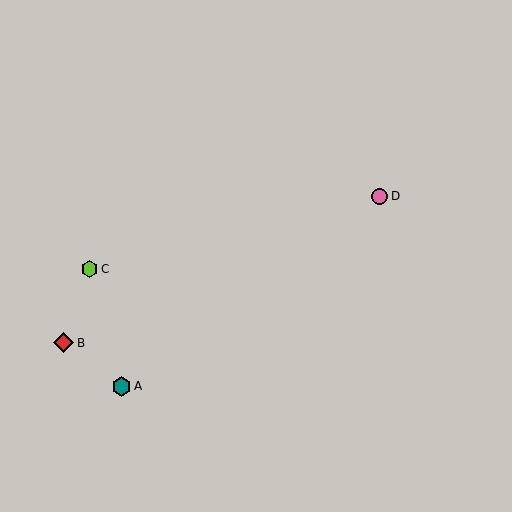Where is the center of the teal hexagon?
The center of the teal hexagon is at (121, 386).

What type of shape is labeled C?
Shape C is a lime hexagon.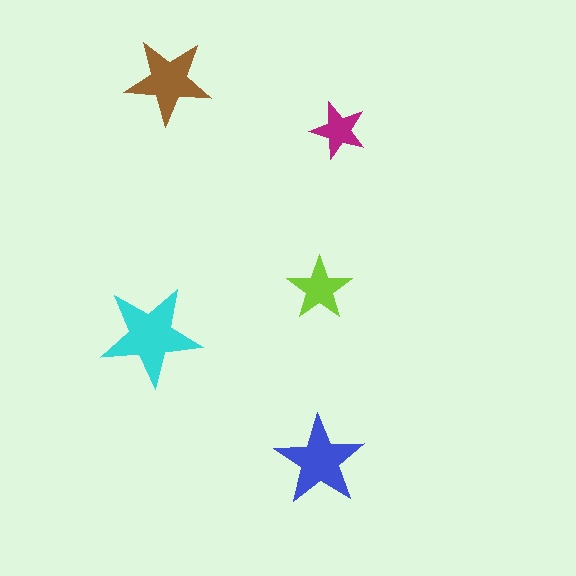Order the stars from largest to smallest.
the cyan one, the blue one, the brown one, the lime one, the magenta one.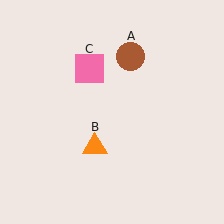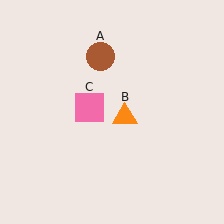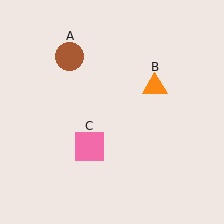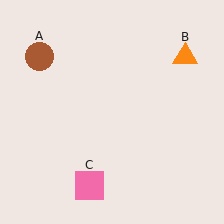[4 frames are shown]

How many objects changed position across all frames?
3 objects changed position: brown circle (object A), orange triangle (object B), pink square (object C).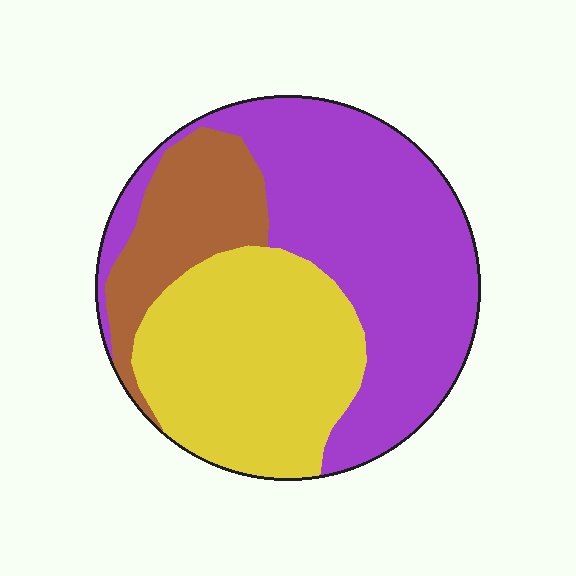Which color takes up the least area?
Brown, at roughly 15%.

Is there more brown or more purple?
Purple.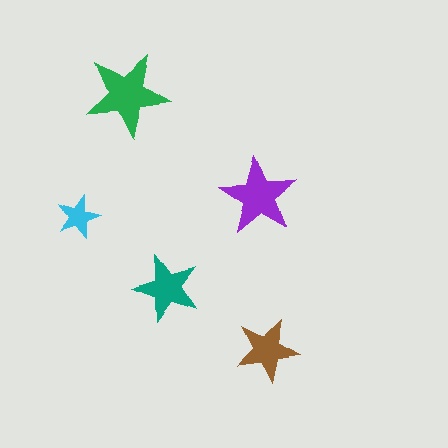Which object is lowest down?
The brown star is bottommost.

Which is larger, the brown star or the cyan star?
The brown one.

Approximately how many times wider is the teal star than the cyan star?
About 1.5 times wider.